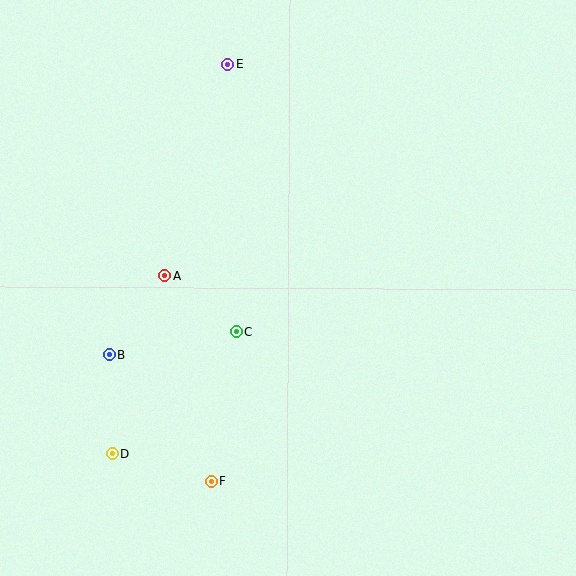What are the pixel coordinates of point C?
Point C is at (236, 331).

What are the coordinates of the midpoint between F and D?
The midpoint between F and D is at (162, 467).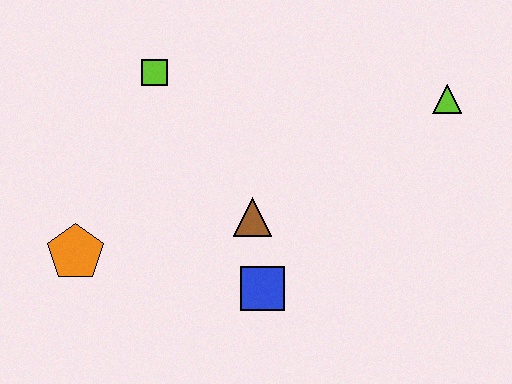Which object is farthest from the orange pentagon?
The lime triangle is farthest from the orange pentagon.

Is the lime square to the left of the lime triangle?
Yes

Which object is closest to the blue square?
The brown triangle is closest to the blue square.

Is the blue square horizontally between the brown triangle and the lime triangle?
Yes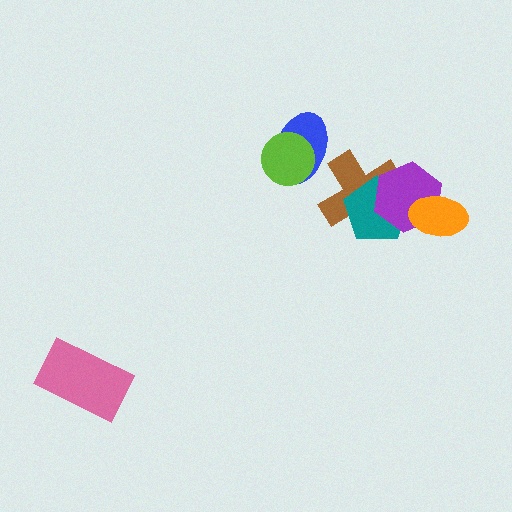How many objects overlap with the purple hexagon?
3 objects overlap with the purple hexagon.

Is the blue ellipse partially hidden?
Yes, it is partially covered by another shape.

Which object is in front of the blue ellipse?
The lime circle is in front of the blue ellipse.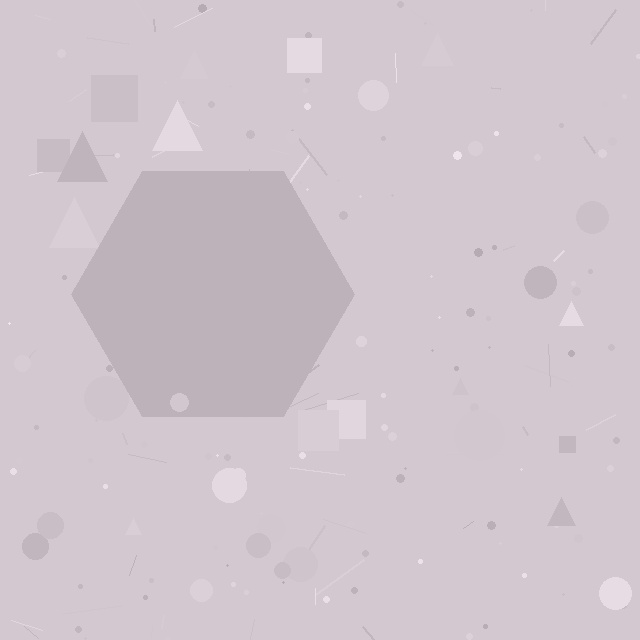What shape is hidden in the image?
A hexagon is hidden in the image.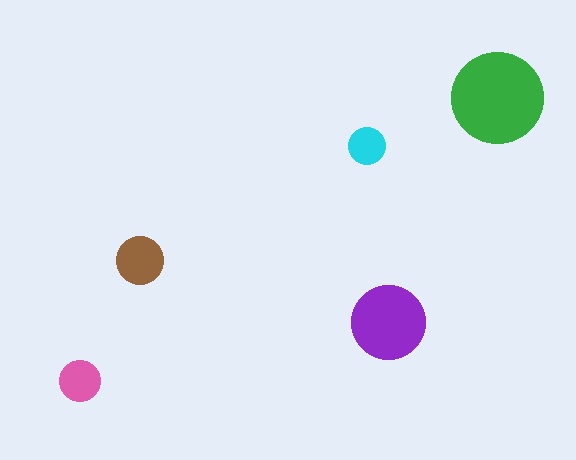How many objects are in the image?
There are 5 objects in the image.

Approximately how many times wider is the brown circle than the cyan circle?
About 1.5 times wider.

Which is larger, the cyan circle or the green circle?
The green one.